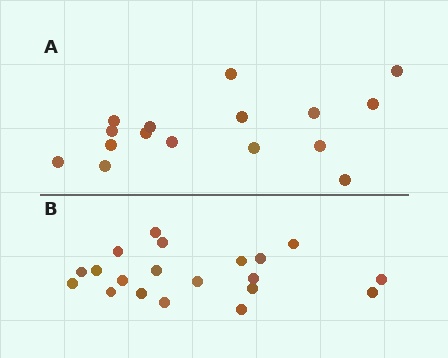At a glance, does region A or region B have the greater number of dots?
Region B (the bottom region) has more dots.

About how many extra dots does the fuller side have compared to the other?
Region B has about 4 more dots than region A.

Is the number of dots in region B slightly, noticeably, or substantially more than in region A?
Region B has noticeably more, but not dramatically so. The ratio is roughly 1.2 to 1.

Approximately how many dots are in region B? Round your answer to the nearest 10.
About 20 dots.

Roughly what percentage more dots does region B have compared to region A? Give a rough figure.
About 25% more.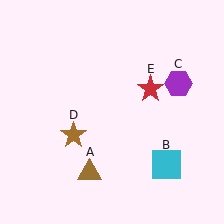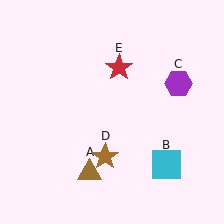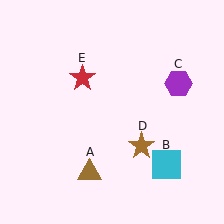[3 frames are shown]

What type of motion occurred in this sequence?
The brown star (object D), red star (object E) rotated counterclockwise around the center of the scene.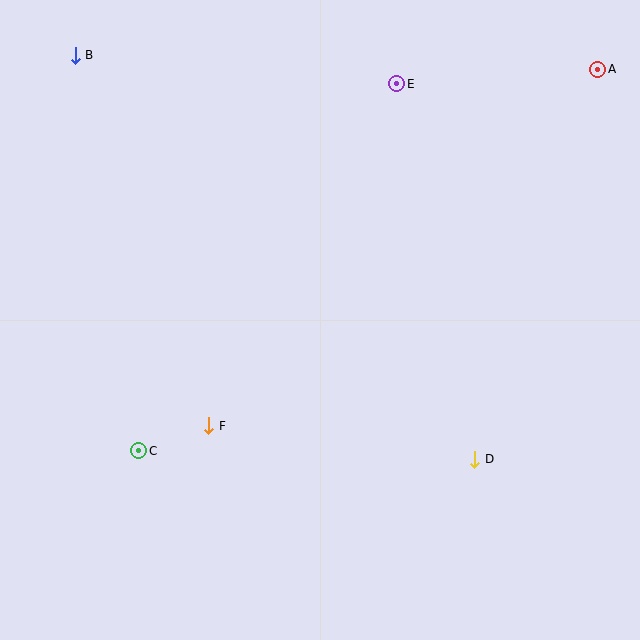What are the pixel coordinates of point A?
Point A is at (598, 69).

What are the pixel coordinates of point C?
Point C is at (139, 451).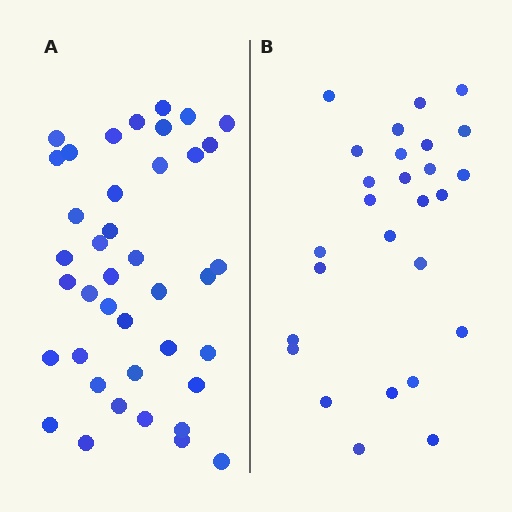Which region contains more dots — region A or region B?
Region A (the left region) has more dots.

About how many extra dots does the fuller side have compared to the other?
Region A has approximately 15 more dots than region B.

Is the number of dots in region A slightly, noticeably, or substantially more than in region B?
Region A has substantially more. The ratio is roughly 1.5 to 1.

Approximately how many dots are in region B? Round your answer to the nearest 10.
About 30 dots. (The exact count is 27, which rounds to 30.)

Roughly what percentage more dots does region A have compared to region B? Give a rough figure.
About 50% more.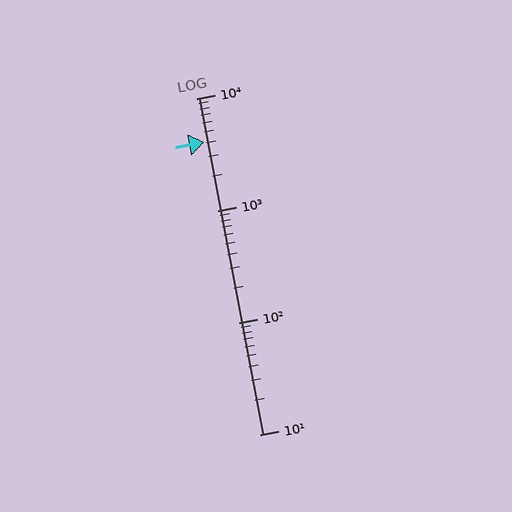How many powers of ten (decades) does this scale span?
The scale spans 3 decades, from 10 to 10000.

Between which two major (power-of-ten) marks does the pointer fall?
The pointer is between 1000 and 10000.